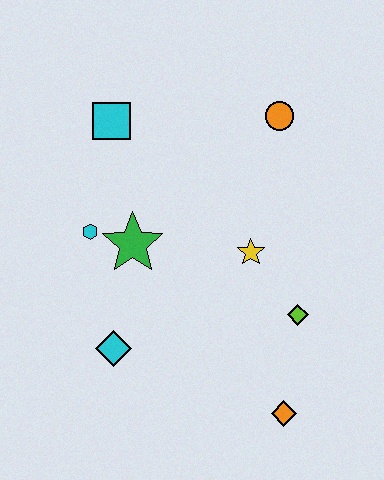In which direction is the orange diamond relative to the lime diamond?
The orange diamond is below the lime diamond.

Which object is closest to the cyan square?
The cyan hexagon is closest to the cyan square.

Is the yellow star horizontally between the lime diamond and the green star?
Yes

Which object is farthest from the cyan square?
The orange diamond is farthest from the cyan square.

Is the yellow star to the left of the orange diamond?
Yes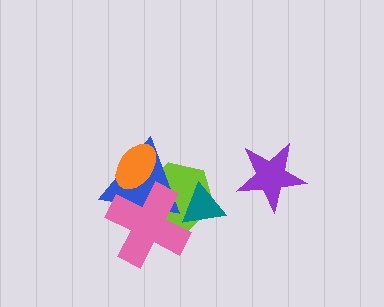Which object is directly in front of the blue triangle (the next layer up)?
The orange ellipse is directly in front of the blue triangle.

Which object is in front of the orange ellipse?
The pink cross is in front of the orange ellipse.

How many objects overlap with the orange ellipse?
3 objects overlap with the orange ellipse.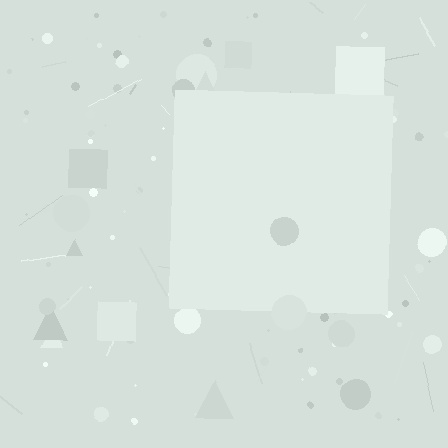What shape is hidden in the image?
A square is hidden in the image.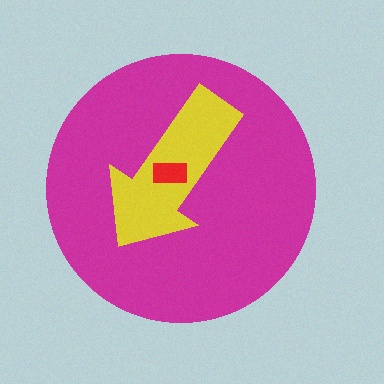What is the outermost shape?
The magenta circle.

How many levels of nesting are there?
3.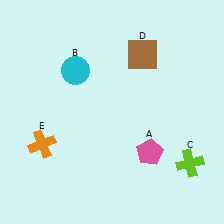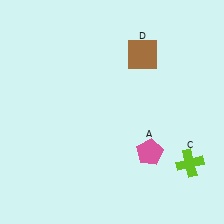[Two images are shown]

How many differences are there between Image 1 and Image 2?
There are 2 differences between the two images.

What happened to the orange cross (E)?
The orange cross (E) was removed in Image 2. It was in the bottom-left area of Image 1.